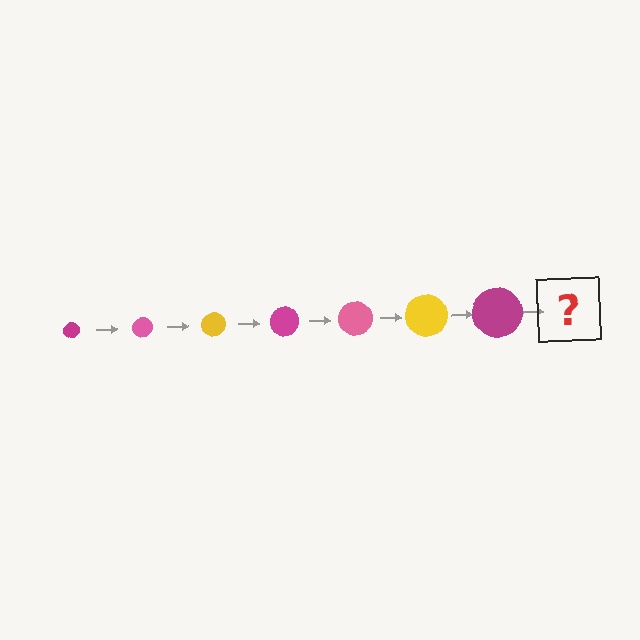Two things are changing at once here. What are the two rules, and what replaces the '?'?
The two rules are that the circle grows larger each step and the color cycles through magenta, pink, and yellow. The '?' should be a pink circle, larger than the previous one.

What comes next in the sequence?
The next element should be a pink circle, larger than the previous one.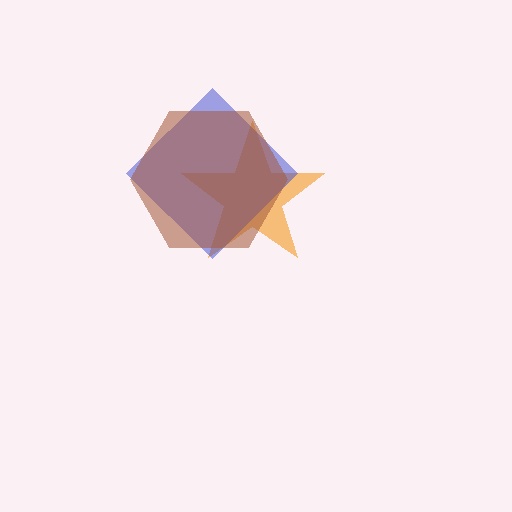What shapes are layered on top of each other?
The layered shapes are: an orange star, a blue diamond, a brown hexagon.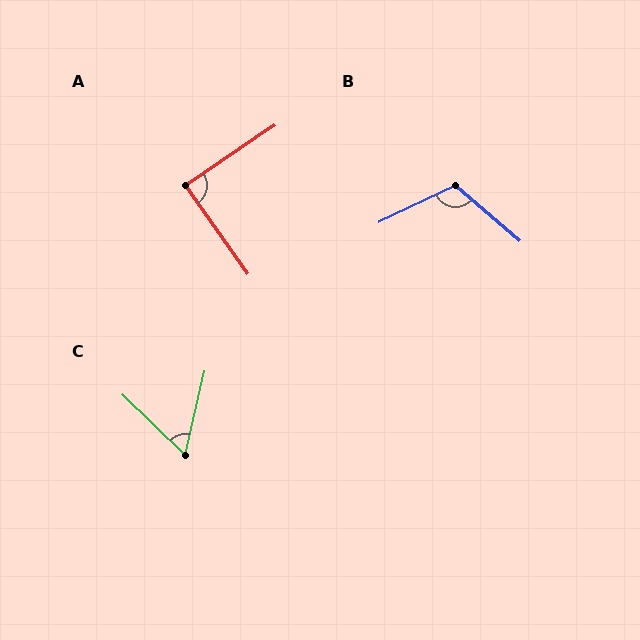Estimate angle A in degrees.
Approximately 88 degrees.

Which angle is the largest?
B, at approximately 114 degrees.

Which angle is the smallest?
C, at approximately 59 degrees.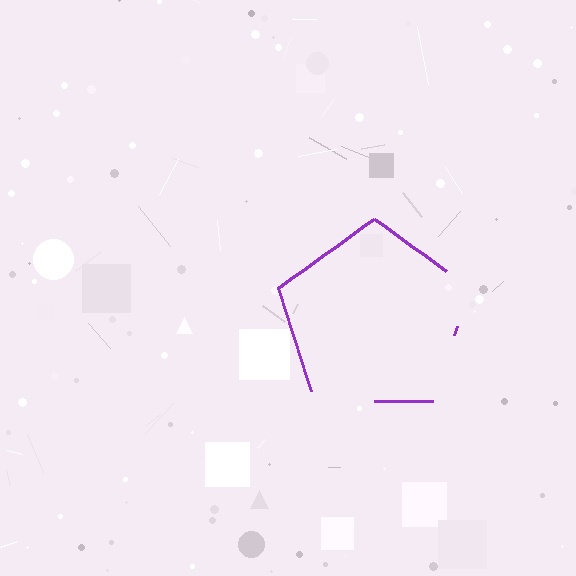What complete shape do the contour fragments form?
The contour fragments form a pentagon.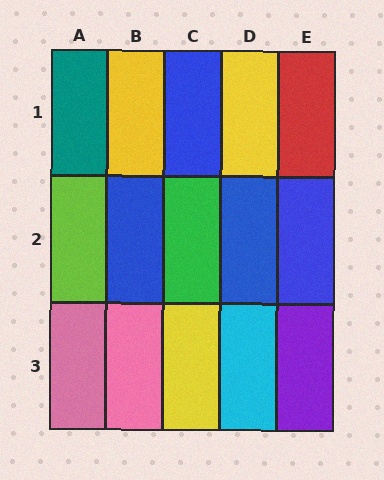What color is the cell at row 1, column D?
Yellow.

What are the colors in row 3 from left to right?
Pink, pink, yellow, cyan, purple.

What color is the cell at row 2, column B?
Blue.